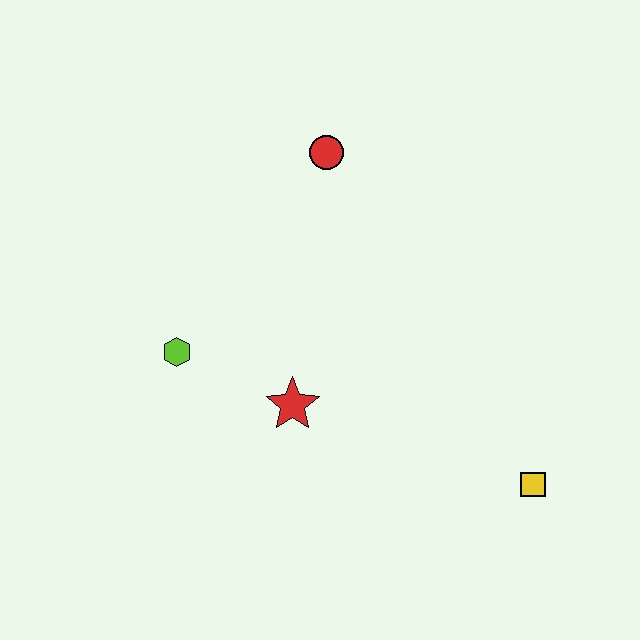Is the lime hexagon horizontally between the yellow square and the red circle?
No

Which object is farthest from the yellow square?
The red circle is farthest from the yellow square.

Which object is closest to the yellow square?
The red star is closest to the yellow square.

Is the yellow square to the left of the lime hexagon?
No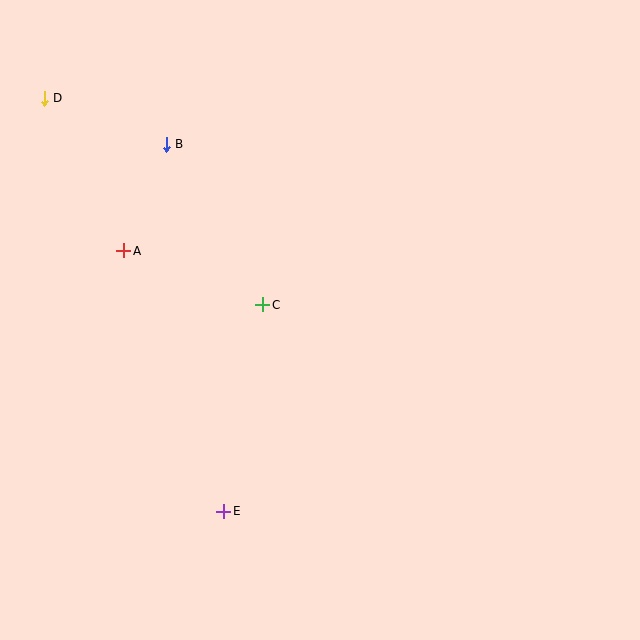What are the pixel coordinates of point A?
Point A is at (124, 251).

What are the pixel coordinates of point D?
Point D is at (44, 98).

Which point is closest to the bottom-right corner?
Point E is closest to the bottom-right corner.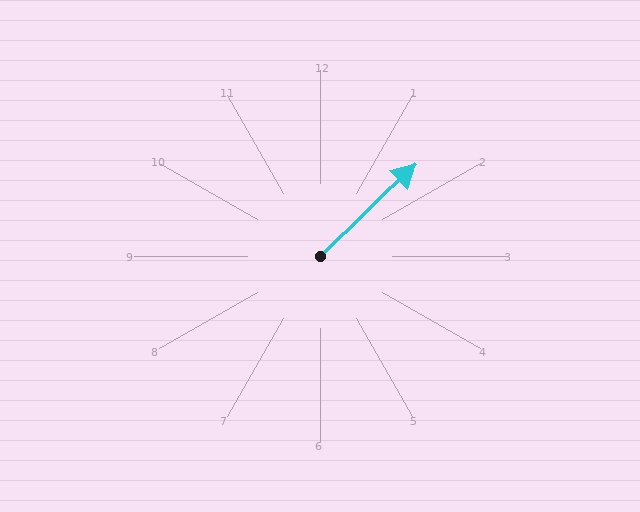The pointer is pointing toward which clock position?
Roughly 2 o'clock.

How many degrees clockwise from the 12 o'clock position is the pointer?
Approximately 46 degrees.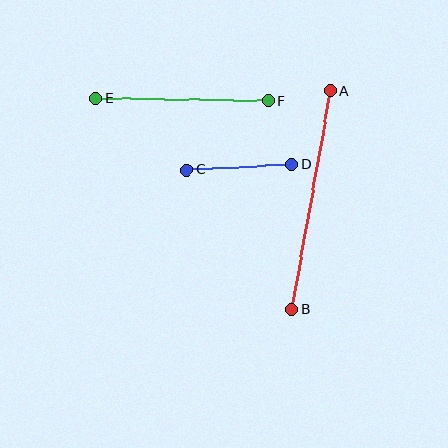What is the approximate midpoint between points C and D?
The midpoint is at approximately (239, 167) pixels.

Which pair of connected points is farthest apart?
Points A and B are farthest apart.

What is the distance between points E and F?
The distance is approximately 173 pixels.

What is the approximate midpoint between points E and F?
The midpoint is at approximately (182, 100) pixels.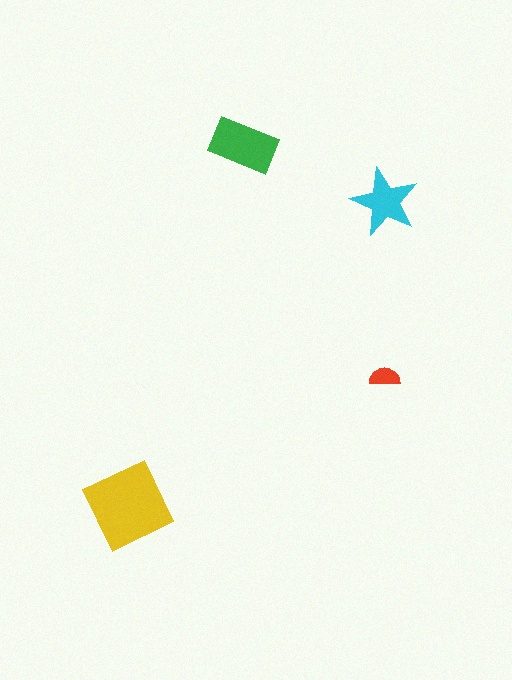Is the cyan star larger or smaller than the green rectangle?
Smaller.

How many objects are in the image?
There are 4 objects in the image.